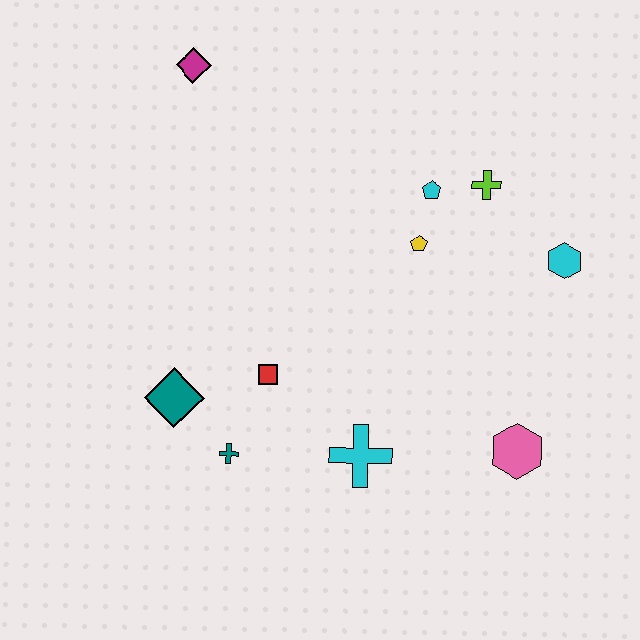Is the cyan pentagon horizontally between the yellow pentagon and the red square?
No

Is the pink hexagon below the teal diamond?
Yes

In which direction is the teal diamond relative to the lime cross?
The teal diamond is to the left of the lime cross.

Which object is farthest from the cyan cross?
The magenta diamond is farthest from the cyan cross.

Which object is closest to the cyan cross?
The red square is closest to the cyan cross.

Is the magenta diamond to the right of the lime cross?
No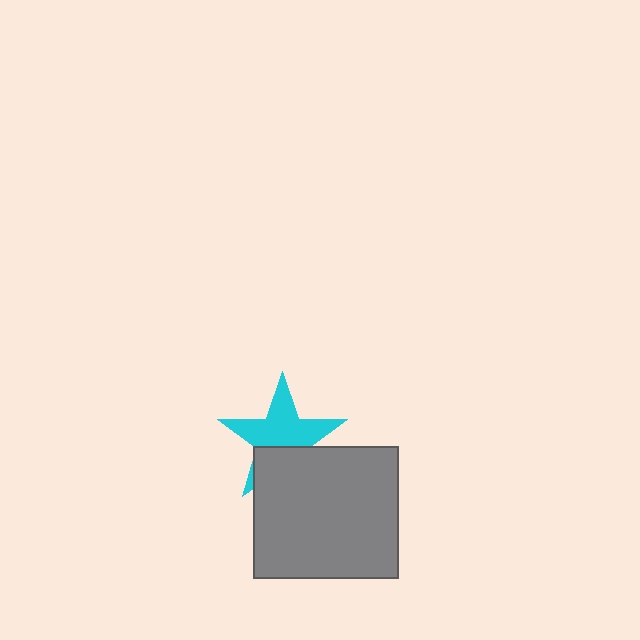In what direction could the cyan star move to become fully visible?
The cyan star could move up. That would shift it out from behind the gray rectangle entirely.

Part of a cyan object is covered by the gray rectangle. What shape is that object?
It is a star.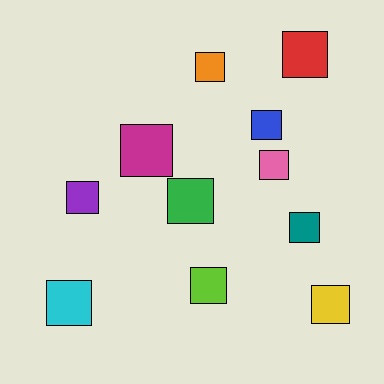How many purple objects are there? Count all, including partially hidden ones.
There is 1 purple object.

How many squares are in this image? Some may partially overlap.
There are 11 squares.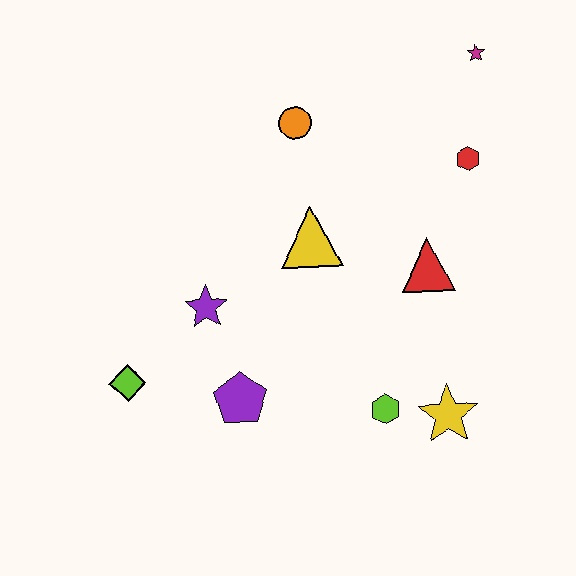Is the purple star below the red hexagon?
Yes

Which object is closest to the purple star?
The purple pentagon is closest to the purple star.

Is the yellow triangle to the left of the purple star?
No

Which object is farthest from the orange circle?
The yellow star is farthest from the orange circle.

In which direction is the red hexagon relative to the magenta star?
The red hexagon is below the magenta star.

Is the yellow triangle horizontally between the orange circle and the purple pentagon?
No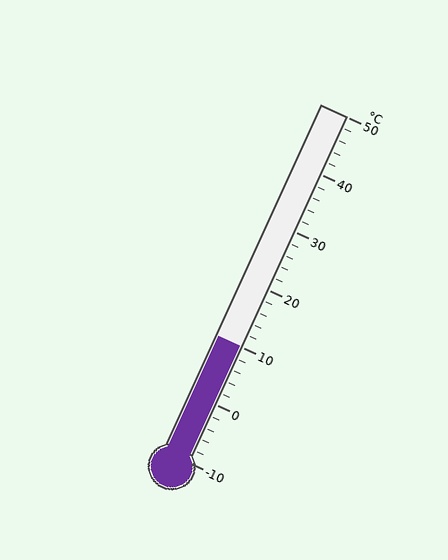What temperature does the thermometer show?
The thermometer shows approximately 10°C.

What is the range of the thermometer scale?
The thermometer scale ranges from -10°C to 50°C.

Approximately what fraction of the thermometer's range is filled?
The thermometer is filled to approximately 35% of its range.